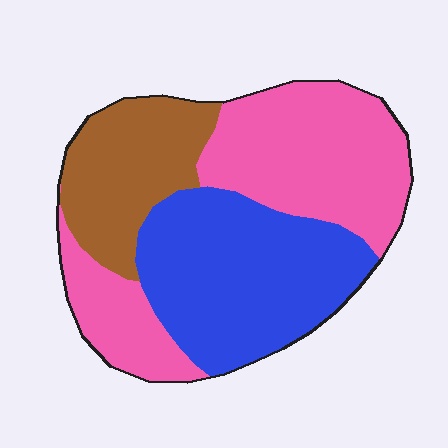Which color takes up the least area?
Brown, at roughly 20%.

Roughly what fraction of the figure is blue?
Blue takes up between a quarter and a half of the figure.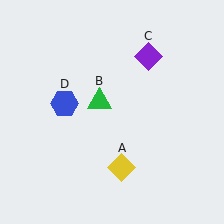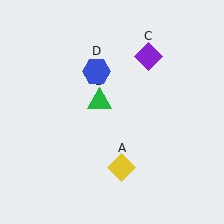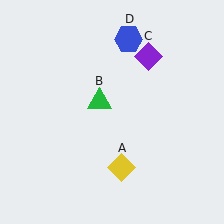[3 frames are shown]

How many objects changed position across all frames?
1 object changed position: blue hexagon (object D).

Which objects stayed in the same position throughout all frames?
Yellow diamond (object A) and green triangle (object B) and purple diamond (object C) remained stationary.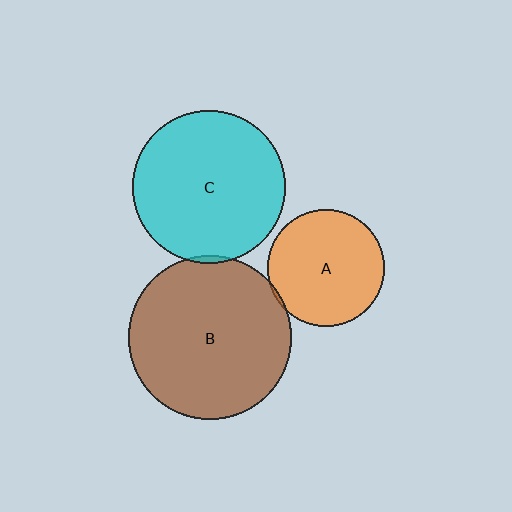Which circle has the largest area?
Circle B (brown).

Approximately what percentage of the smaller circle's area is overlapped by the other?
Approximately 5%.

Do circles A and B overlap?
Yes.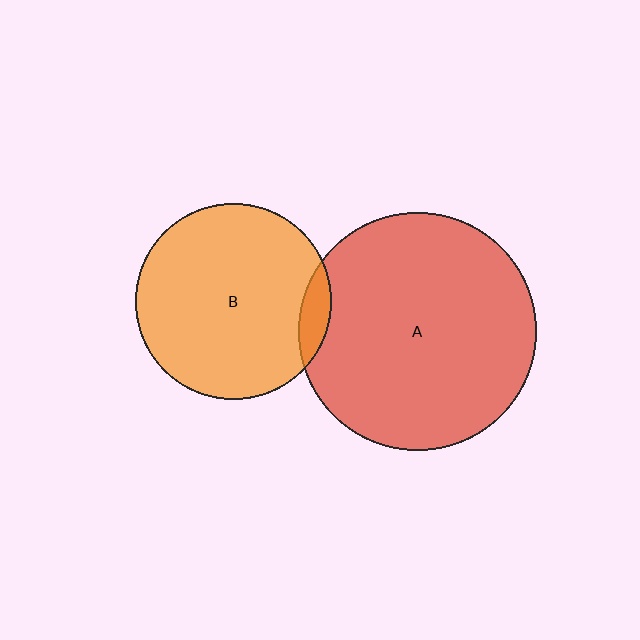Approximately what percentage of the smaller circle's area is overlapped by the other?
Approximately 5%.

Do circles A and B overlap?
Yes.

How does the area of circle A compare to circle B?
Approximately 1.5 times.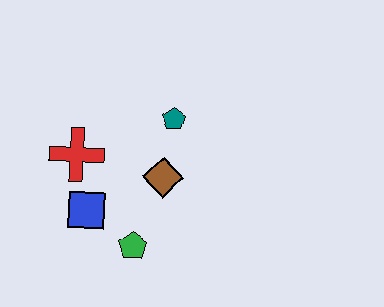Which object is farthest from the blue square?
The teal pentagon is farthest from the blue square.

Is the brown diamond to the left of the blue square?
No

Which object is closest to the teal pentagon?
The brown diamond is closest to the teal pentagon.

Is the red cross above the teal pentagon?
No